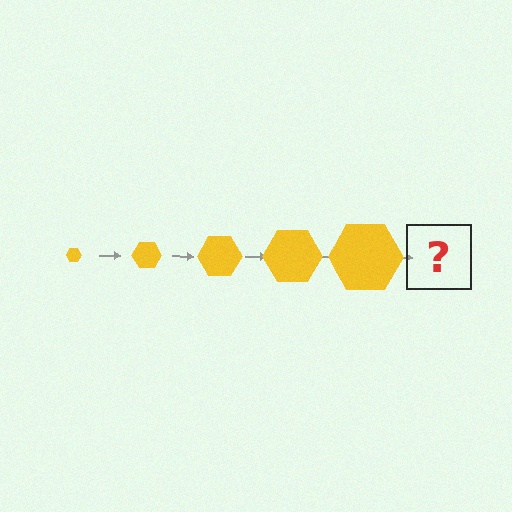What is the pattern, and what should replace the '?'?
The pattern is that the hexagon gets progressively larger each step. The '?' should be a yellow hexagon, larger than the previous one.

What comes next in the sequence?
The next element should be a yellow hexagon, larger than the previous one.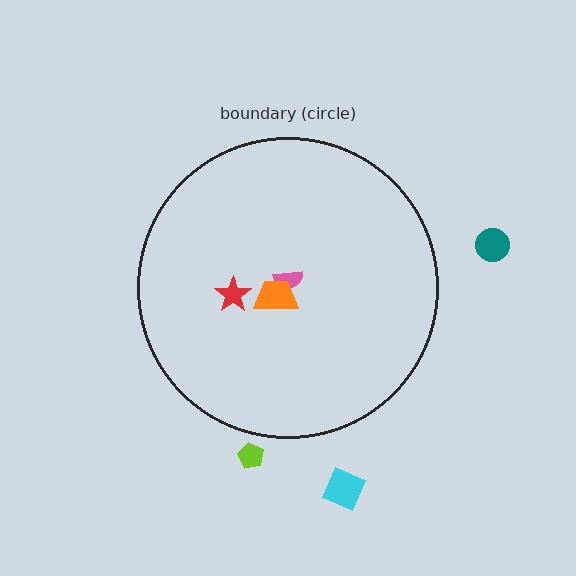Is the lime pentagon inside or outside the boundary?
Outside.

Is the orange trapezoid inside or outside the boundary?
Inside.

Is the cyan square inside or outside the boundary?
Outside.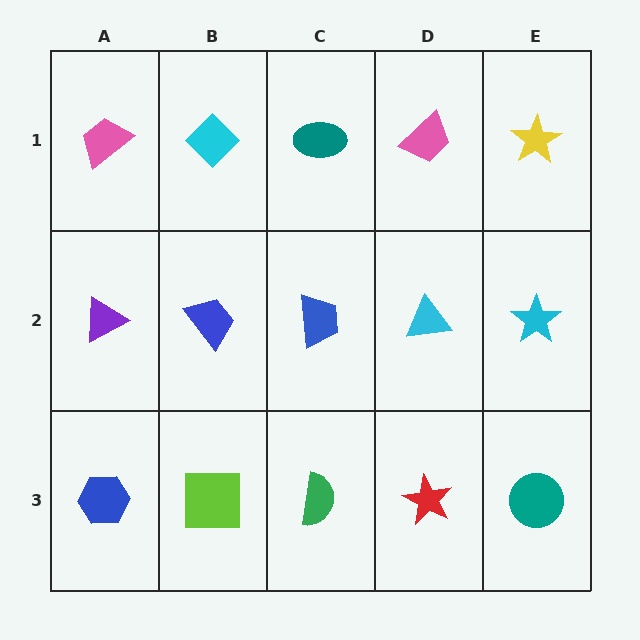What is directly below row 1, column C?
A blue trapezoid.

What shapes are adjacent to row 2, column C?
A teal ellipse (row 1, column C), a green semicircle (row 3, column C), a blue trapezoid (row 2, column B), a cyan triangle (row 2, column D).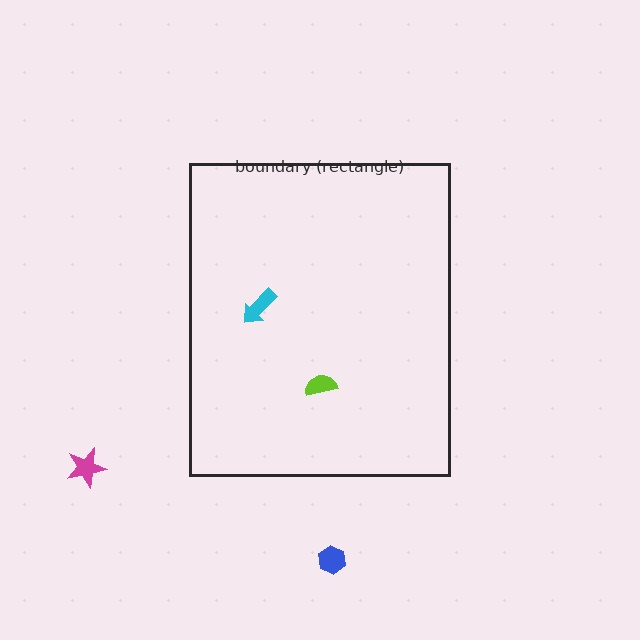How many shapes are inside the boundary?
2 inside, 2 outside.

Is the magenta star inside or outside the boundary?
Outside.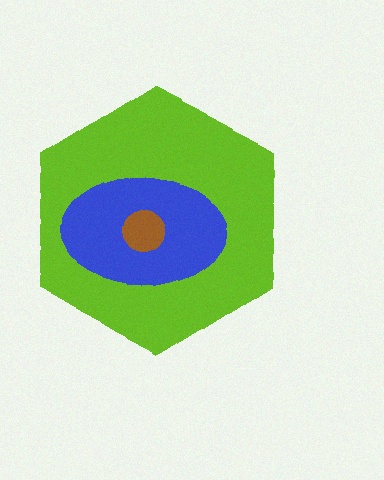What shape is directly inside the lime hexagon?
The blue ellipse.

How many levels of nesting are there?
3.